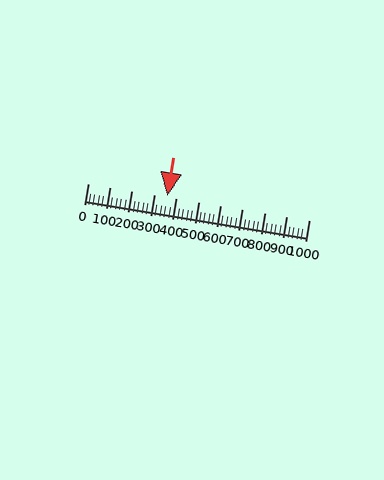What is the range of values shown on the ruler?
The ruler shows values from 0 to 1000.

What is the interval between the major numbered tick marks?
The major tick marks are spaced 100 units apart.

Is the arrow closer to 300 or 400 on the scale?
The arrow is closer to 400.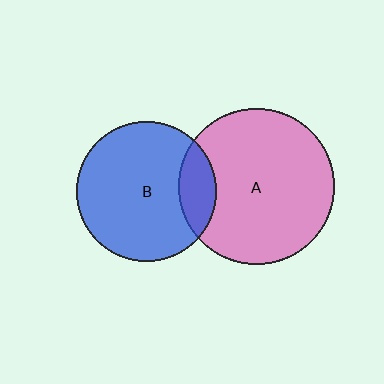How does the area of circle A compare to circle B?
Approximately 1.2 times.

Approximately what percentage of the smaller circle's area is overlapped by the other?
Approximately 15%.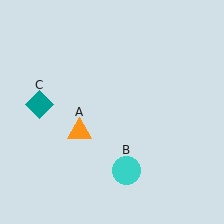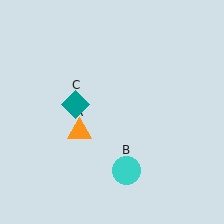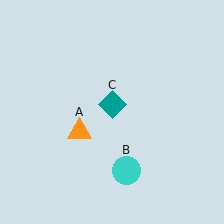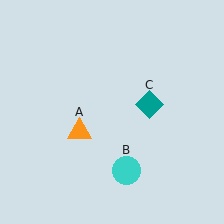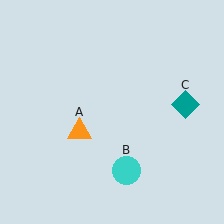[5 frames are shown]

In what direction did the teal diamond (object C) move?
The teal diamond (object C) moved right.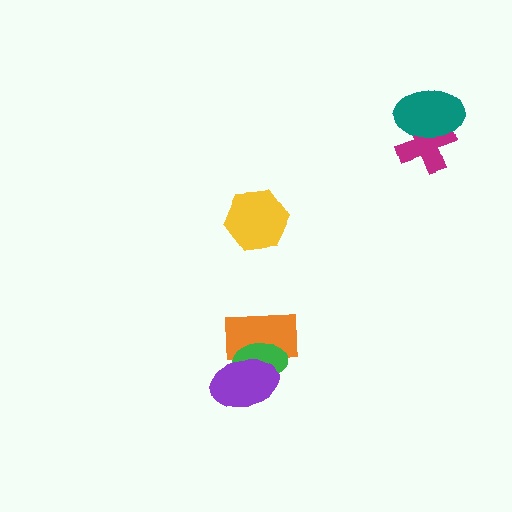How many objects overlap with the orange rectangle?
2 objects overlap with the orange rectangle.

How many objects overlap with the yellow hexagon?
0 objects overlap with the yellow hexagon.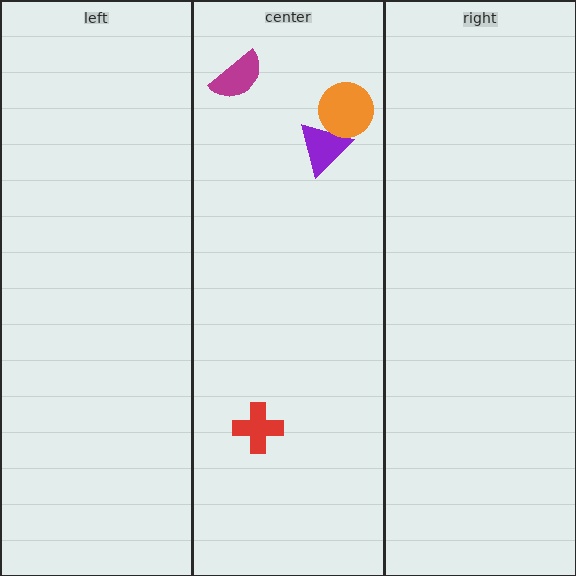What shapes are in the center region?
The red cross, the purple triangle, the orange circle, the magenta semicircle.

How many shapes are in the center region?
4.